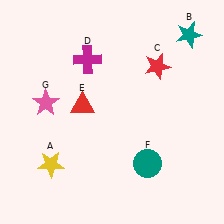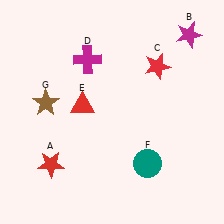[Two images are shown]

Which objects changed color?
A changed from yellow to red. B changed from teal to magenta. G changed from pink to brown.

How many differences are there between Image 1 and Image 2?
There are 3 differences between the two images.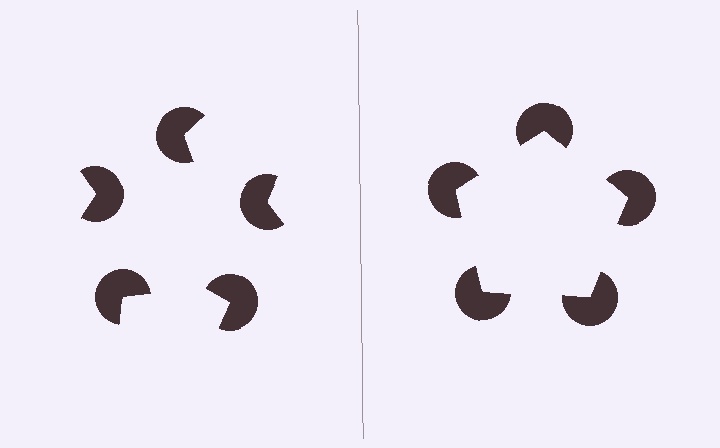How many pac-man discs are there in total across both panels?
10 — 5 on each side.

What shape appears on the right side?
An illusory pentagon.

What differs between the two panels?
The pac-man discs are positioned identically on both sides; only the wedge orientations differ. On the right they align to a pentagon; on the left they are misaligned.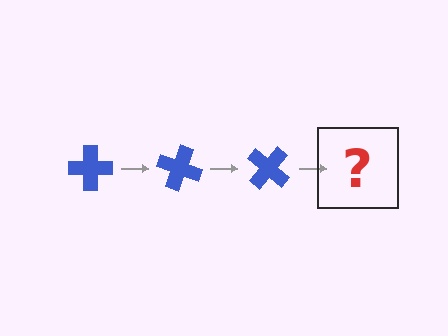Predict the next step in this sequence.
The next step is a blue cross rotated 60 degrees.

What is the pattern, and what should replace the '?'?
The pattern is that the cross rotates 20 degrees each step. The '?' should be a blue cross rotated 60 degrees.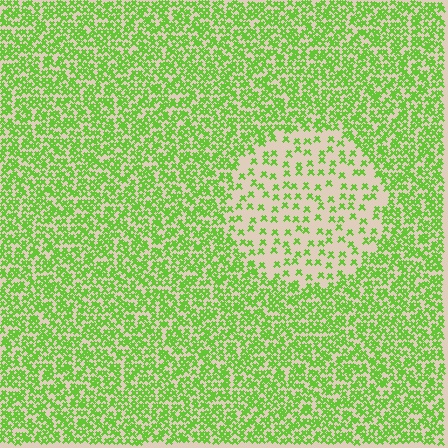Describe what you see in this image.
The image contains small lime elements arranged at two different densities. A circle-shaped region is visible where the elements are less densely packed than the surrounding area.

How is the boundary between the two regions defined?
The boundary is defined by a change in element density (approximately 2.7x ratio). All elements are the same color, size, and shape.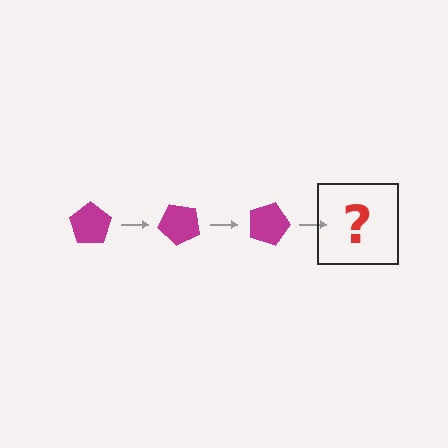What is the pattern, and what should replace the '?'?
The pattern is that the pentagon rotates 45 degrees each step. The '?' should be a magenta pentagon rotated 135 degrees.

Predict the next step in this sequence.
The next step is a magenta pentagon rotated 135 degrees.